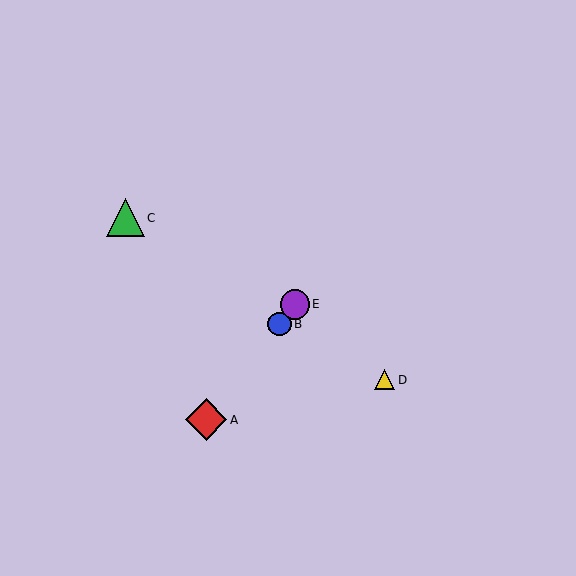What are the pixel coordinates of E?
Object E is at (295, 304).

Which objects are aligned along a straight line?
Objects A, B, E are aligned along a straight line.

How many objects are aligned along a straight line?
3 objects (A, B, E) are aligned along a straight line.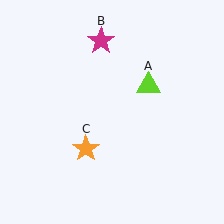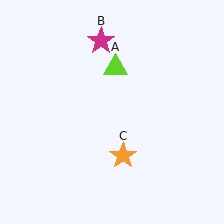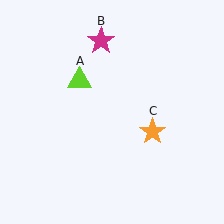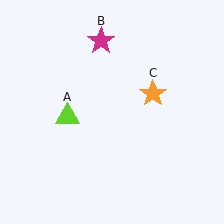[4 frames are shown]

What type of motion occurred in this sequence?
The lime triangle (object A), orange star (object C) rotated counterclockwise around the center of the scene.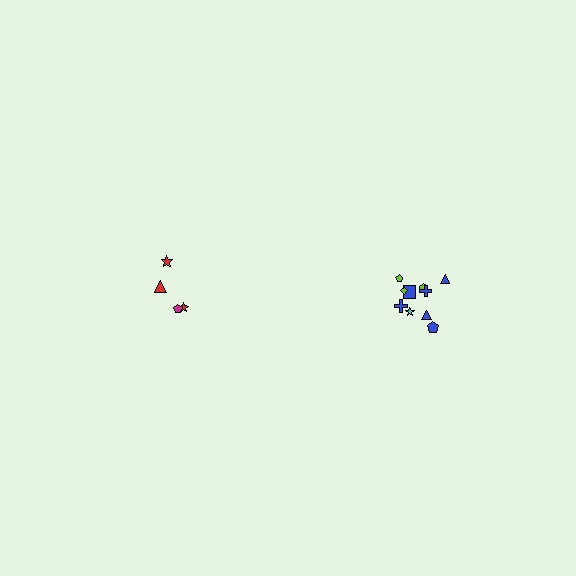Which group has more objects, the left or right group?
The right group.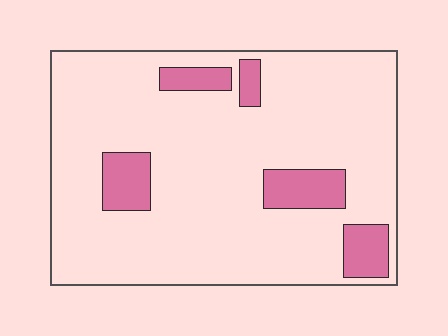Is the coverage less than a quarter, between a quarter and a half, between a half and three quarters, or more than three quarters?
Less than a quarter.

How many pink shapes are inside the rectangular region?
5.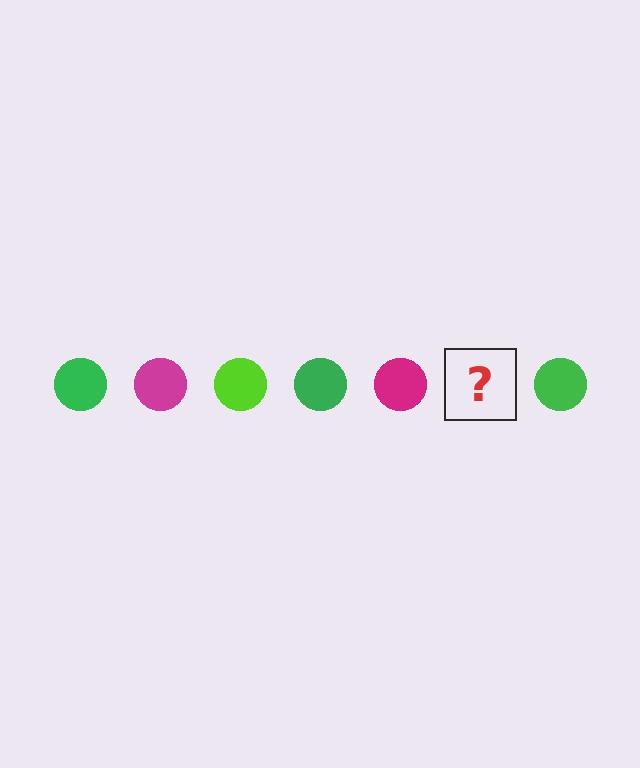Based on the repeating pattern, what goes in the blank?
The blank should be a lime circle.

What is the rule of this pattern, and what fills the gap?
The rule is that the pattern cycles through green, magenta, lime circles. The gap should be filled with a lime circle.